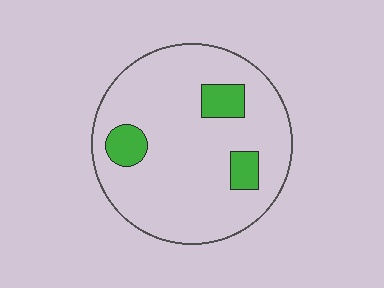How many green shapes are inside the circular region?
3.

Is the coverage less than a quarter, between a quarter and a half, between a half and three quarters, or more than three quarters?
Less than a quarter.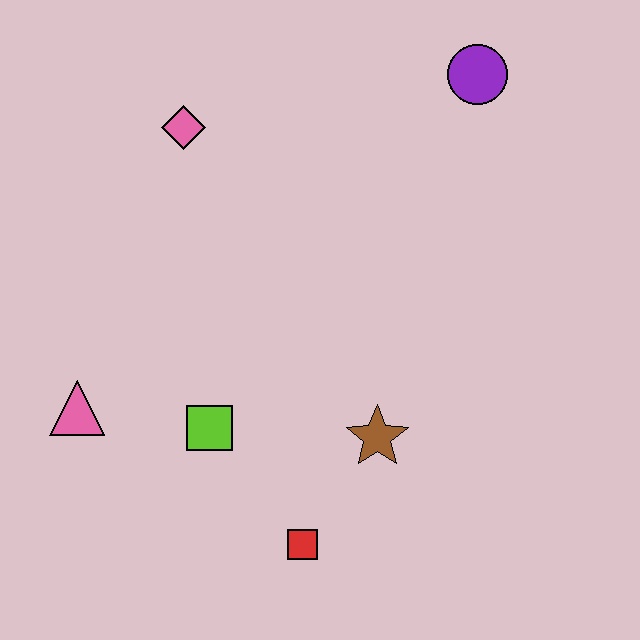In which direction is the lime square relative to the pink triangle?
The lime square is to the right of the pink triangle.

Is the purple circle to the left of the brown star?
No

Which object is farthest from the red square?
The purple circle is farthest from the red square.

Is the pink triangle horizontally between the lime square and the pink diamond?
No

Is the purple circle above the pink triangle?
Yes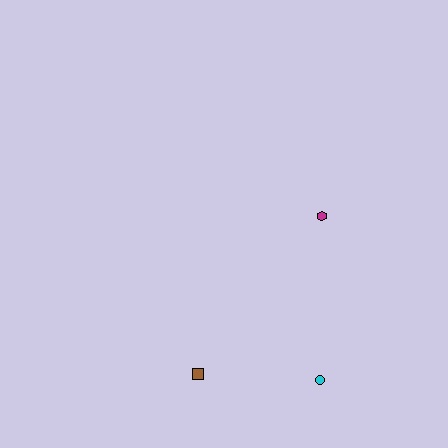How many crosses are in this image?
There are no crosses.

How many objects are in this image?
There are 3 objects.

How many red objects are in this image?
There are no red objects.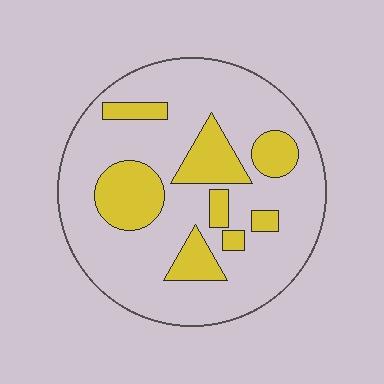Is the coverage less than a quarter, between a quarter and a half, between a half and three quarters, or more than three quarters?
Less than a quarter.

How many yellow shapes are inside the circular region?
8.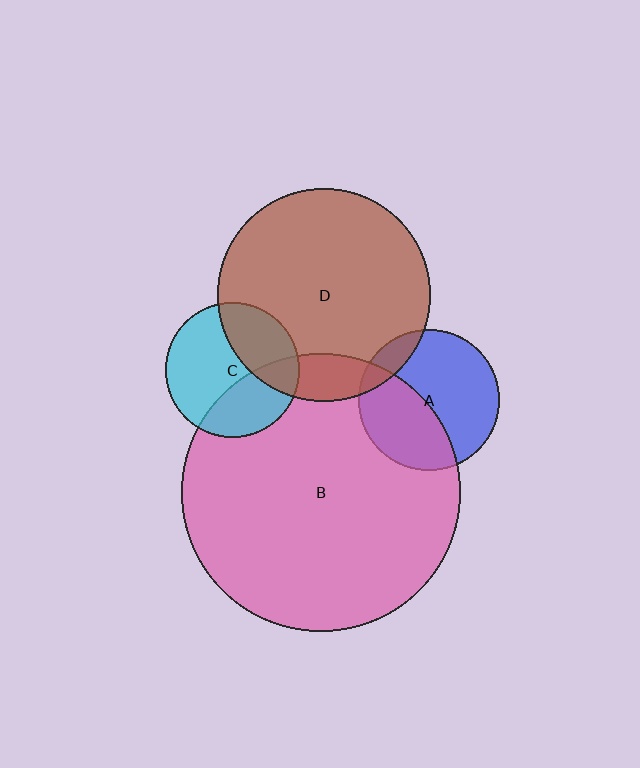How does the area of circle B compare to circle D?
Approximately 1.7 times.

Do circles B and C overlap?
Yes.